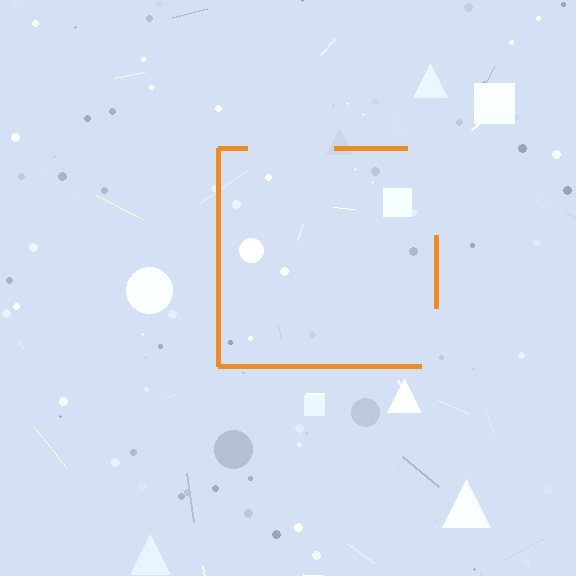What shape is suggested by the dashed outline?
The dashed outline suggests a square.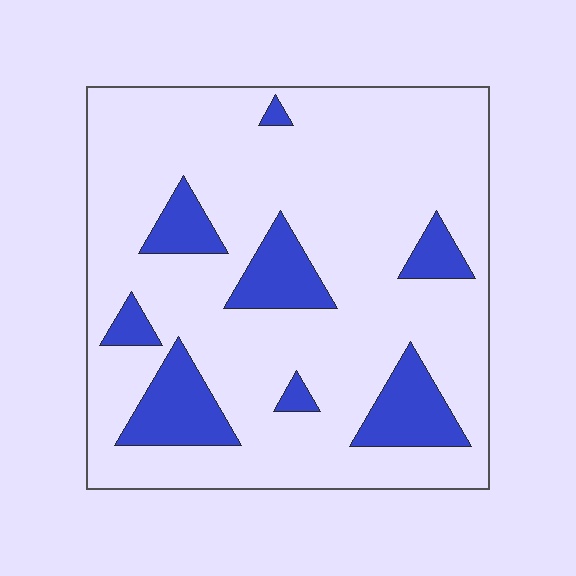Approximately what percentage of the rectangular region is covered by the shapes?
Approximately 20%.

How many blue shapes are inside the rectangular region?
8.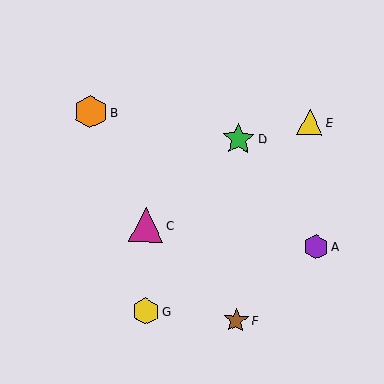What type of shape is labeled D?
Shape D is a green star.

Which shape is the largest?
The magenta triangle (labeled C) is the largest.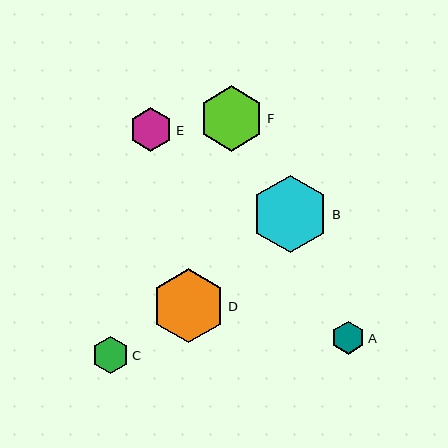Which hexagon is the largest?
Hexagon B is the largest with a size of approximately 77 pixels.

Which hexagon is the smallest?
Hexagon A is the smallest with a size of approximately 33 pixels.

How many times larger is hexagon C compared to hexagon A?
Hexagon C is approximately 1.1 times the size of hexagon A.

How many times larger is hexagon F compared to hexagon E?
Hexagon F is approximately 1.5 times the size of hexagon E.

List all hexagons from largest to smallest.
From largest to smallest: B, D, F, E, C, A.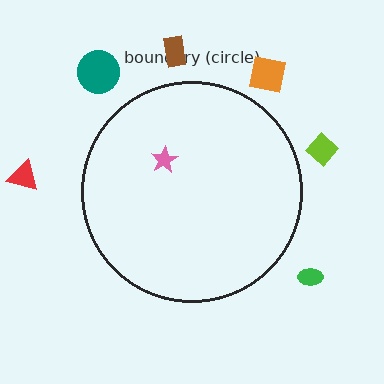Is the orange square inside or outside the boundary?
Outside.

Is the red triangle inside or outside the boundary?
Outside.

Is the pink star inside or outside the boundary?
Inside.